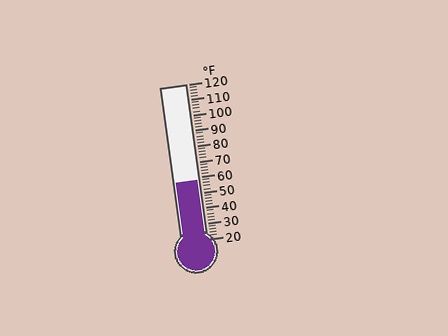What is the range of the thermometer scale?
The thermometer scale ranges from 20°F to 120°F.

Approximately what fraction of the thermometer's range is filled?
The thermometer is filled to approximately 40% of its range.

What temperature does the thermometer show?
The thermometer shows approximately 58°F.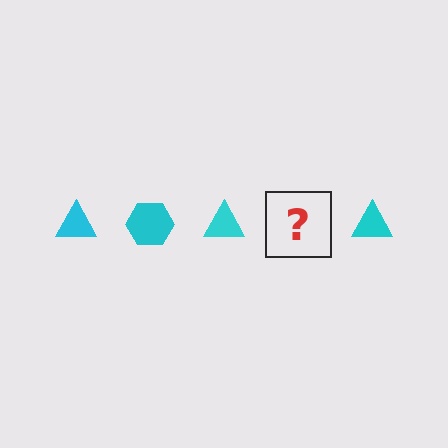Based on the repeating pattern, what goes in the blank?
The blank should be a cyan hexagon.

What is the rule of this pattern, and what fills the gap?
The rule is that the pattern cycles through triangle, hexagon shapes in cyan. The gap should be filled with a cyan hexagon.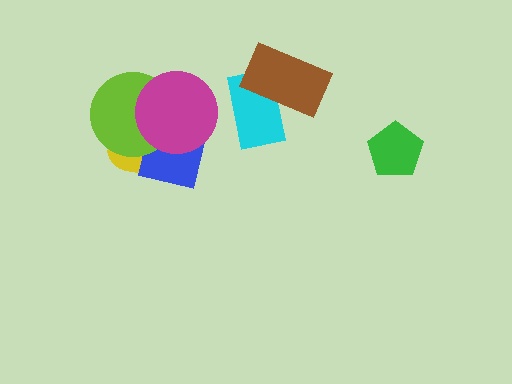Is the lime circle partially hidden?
Yes, it is partially covered by another shape.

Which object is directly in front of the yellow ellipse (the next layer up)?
The blue square is directly in front of the yellow ellipse.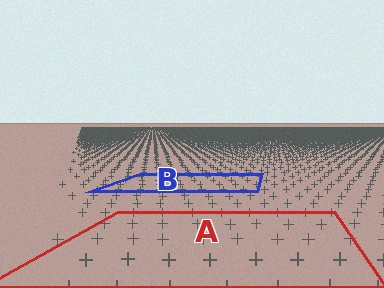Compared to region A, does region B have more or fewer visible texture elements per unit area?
Region B has more texture elements per unit area — they are packed more densely because it is farther away.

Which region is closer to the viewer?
Region A is closer. The texture elements there are larger and more spread out.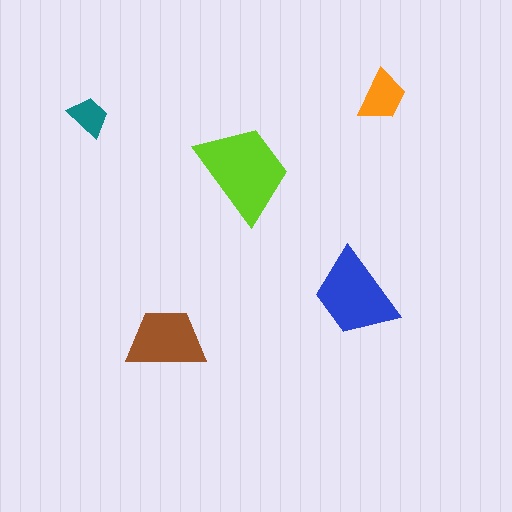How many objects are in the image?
There are 5 objects in the image.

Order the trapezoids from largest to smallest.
the lime one, the blue one, the brown one, the orange one, the teal one.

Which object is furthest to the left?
The teal trapezoid is leftmost.